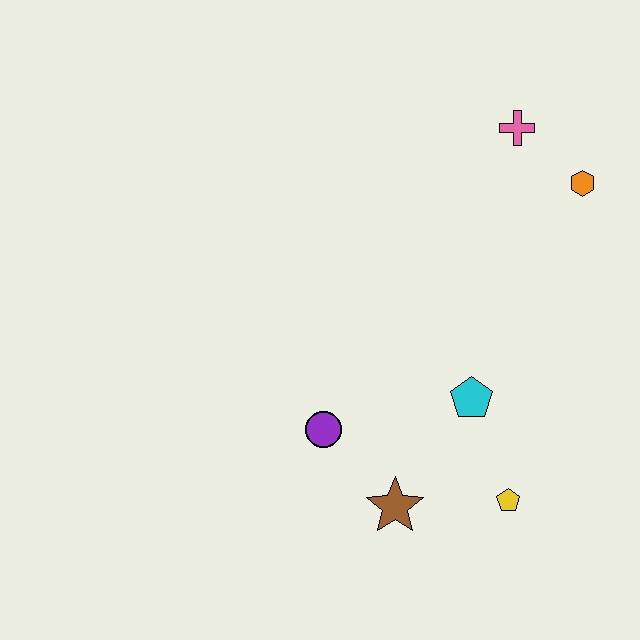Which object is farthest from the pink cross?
The brown star is farthest from the pink cross.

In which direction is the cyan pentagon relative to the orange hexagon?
The cyan pentagon is below the orange hexagon.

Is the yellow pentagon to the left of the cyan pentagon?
No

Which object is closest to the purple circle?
The brown star is closest to the purple circle.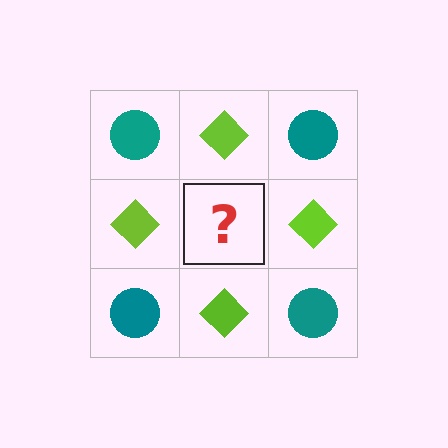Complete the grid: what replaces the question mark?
The question mark should be replaced with a teal circle.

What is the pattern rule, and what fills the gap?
The rule is that it alternates teal circle and lime diamond in a checkerboard pattern. The gap should be filled with a teal circle.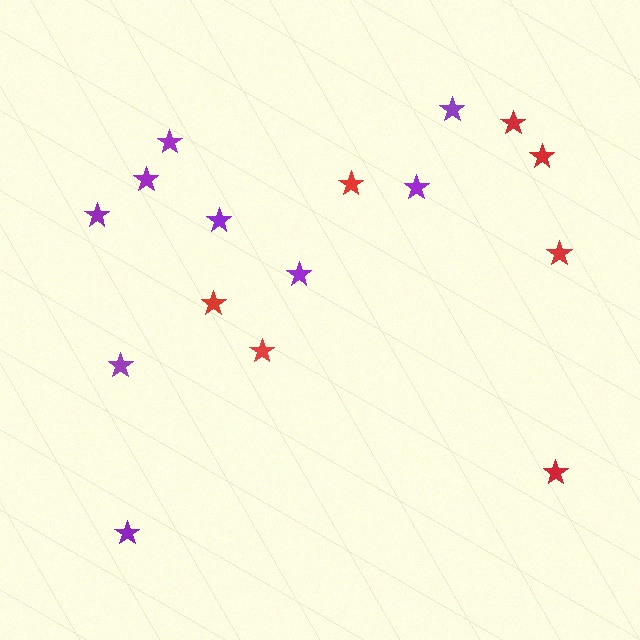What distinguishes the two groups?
There are 2 groups: one group of purple stars (9) and one group of red stars (7).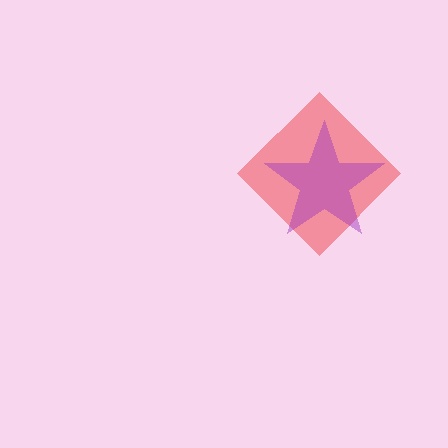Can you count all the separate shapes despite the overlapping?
Yes, there are 2 separate shapes.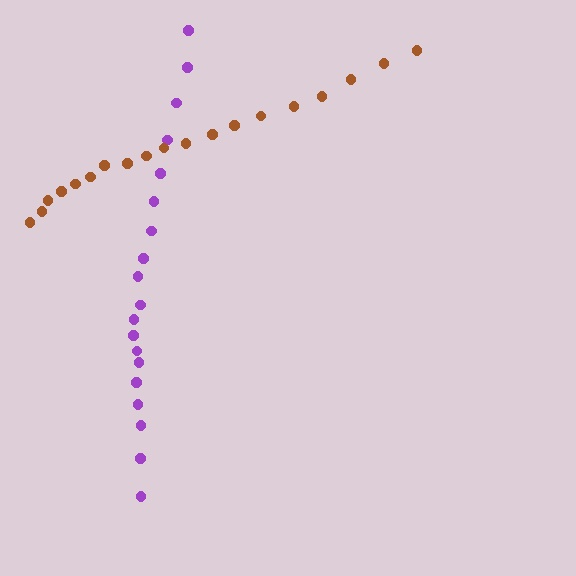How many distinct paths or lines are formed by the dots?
There are 2 distinct paths.